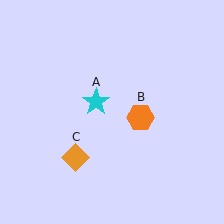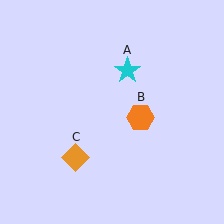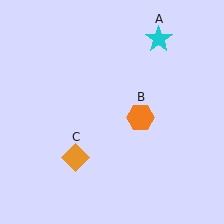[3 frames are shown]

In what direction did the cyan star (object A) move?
The cyan star (object A) moved up and to the right.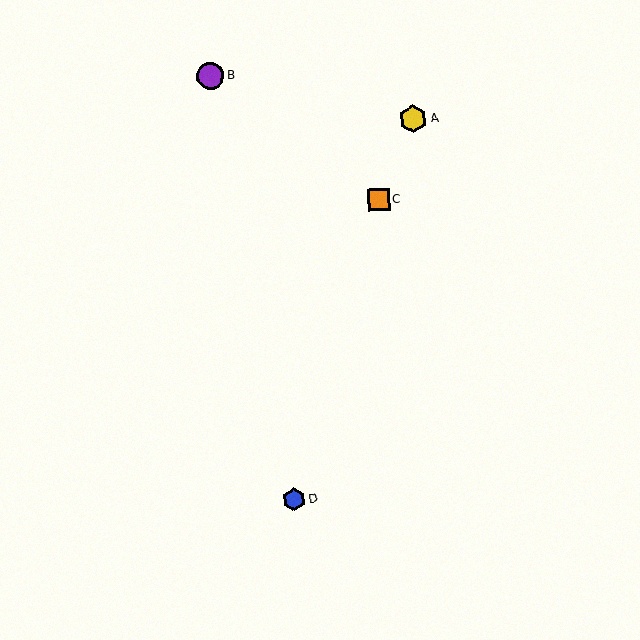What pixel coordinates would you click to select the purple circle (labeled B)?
Click at (210, 76) to select the purple circle B.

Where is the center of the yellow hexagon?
The center of the yellow hexagon is at (413, 119).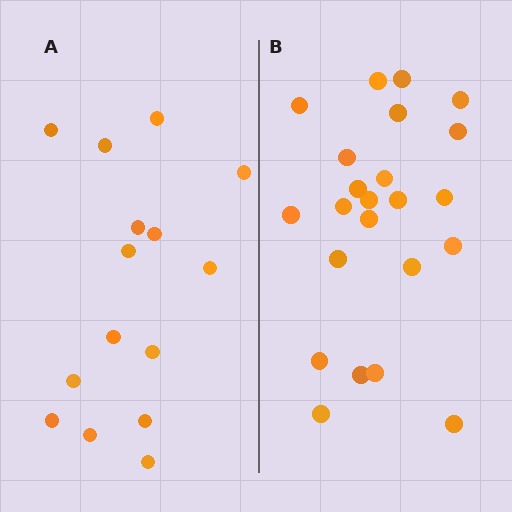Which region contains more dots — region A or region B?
Region B (the right region) has more dots.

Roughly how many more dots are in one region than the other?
Region B has roughly 8 or so more dots than region A.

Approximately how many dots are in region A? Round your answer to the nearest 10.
About 20 dots. (The exact count is 15, which rounds to 20.)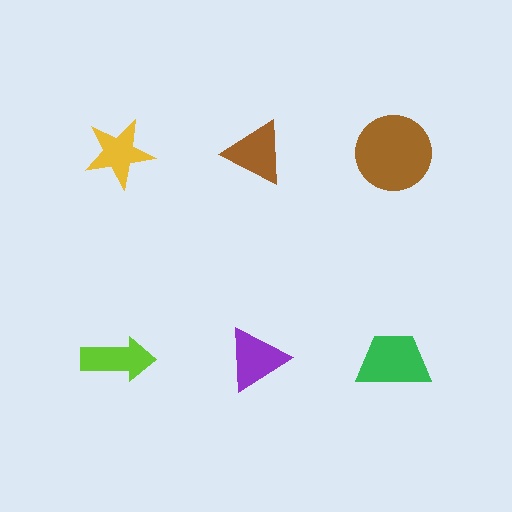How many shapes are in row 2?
3 shapes.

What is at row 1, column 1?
A yellow star.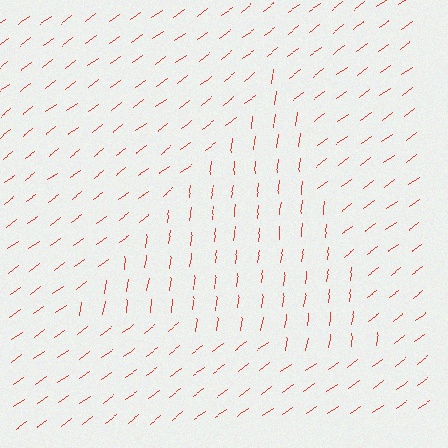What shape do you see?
I see a triangle.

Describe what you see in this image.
The image is filled with small red line segments. A triangle region in the image has lines oriented differently from the surrounding lines, creating a visible texture boundary.